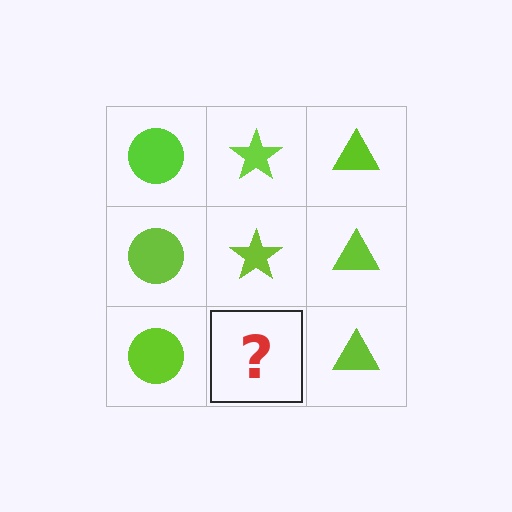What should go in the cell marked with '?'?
The missing cell should contain a lime star.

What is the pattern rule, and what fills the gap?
The rule is that each column has a consistent shape. The gap should be filled with a lime star.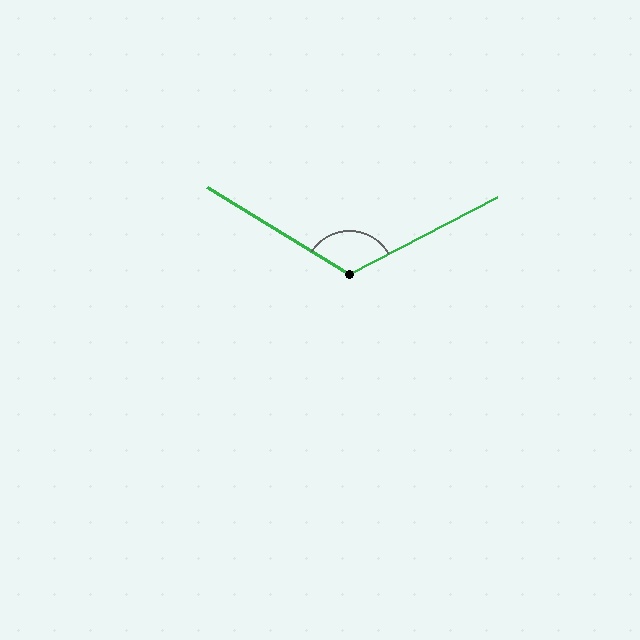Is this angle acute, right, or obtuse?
It is obtuse.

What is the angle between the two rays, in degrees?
Approximately 121 degrees.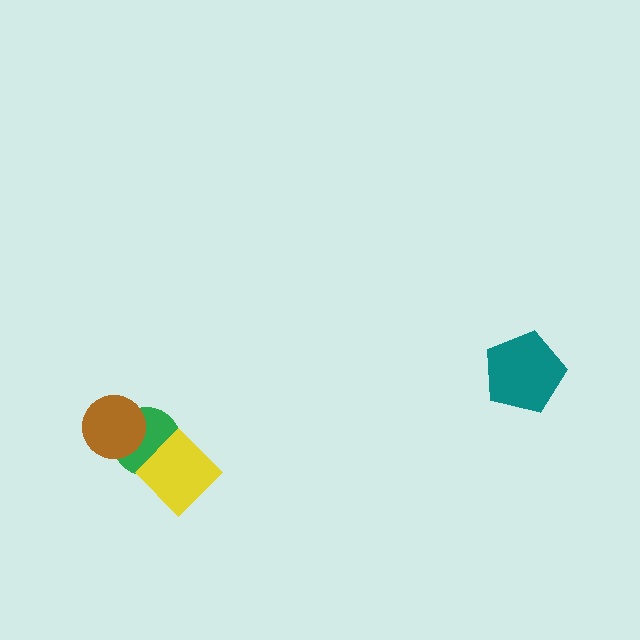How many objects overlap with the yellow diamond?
1 object overlaps with the yellow diamond.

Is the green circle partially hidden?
Yes, it is partially covered by another shape.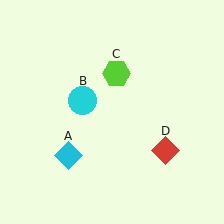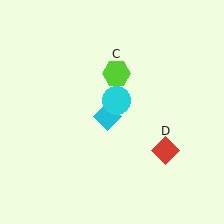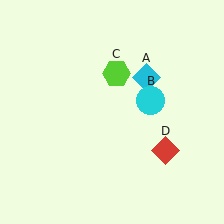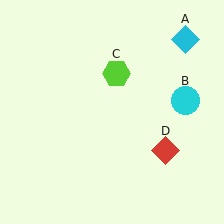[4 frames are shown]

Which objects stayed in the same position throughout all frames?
Lime hexagon (object C) and red diamond (object D) remained stationary.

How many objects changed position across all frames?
2 objects changed position: cyan diamond (object A), cyan circle (object B).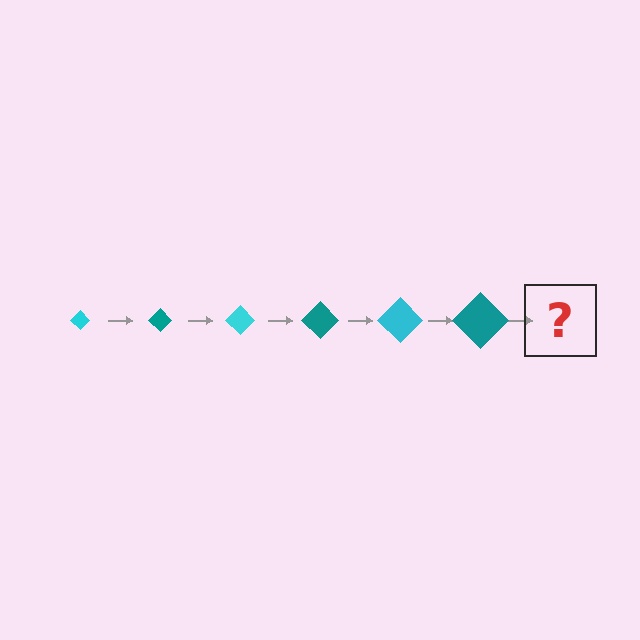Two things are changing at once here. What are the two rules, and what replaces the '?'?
The two rules are that the diamond grows larger each step and the color cycles through cyan and teal. The '?' should be a cyan diamond, larger than the previous one.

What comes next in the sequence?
The next element should be a cyan diamond, larger than the previous one.